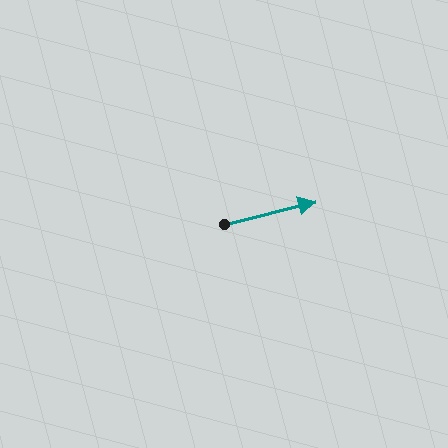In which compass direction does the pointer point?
East.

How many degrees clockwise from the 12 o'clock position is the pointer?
Approximately 76 degrees.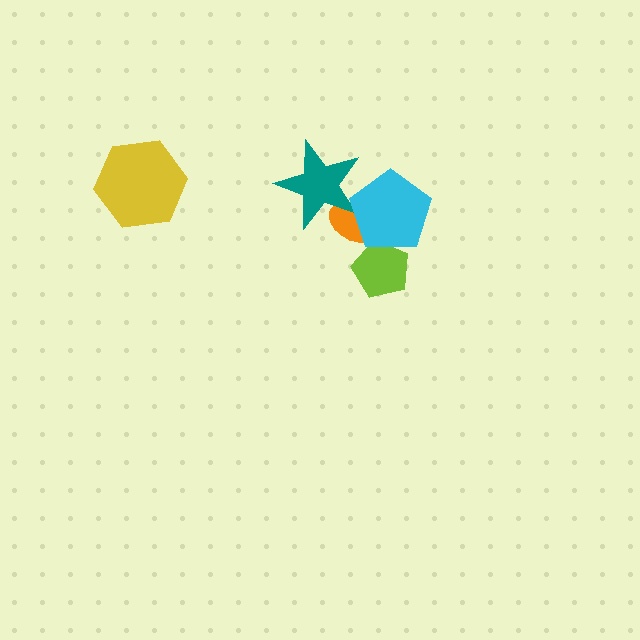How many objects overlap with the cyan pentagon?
3 objects overlap with the cyan pentagon.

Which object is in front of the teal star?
The cyan pentagon is in front of the teal star.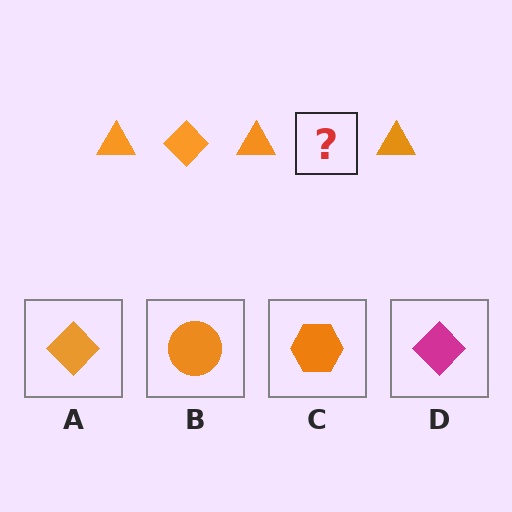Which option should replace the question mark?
Option A.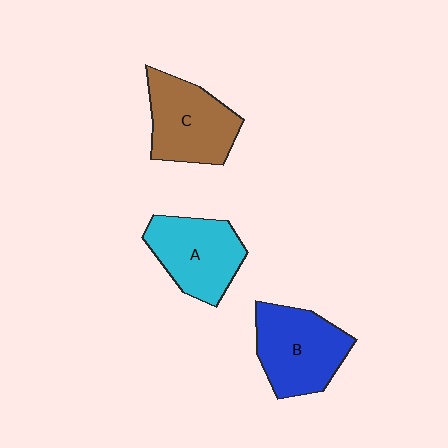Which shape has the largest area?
Shape B (blue).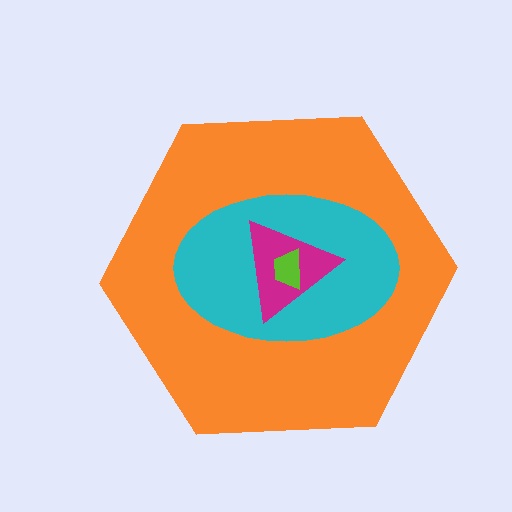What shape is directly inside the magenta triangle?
The lime trapezoid.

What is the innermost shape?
The lime trapezoid.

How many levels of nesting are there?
4.